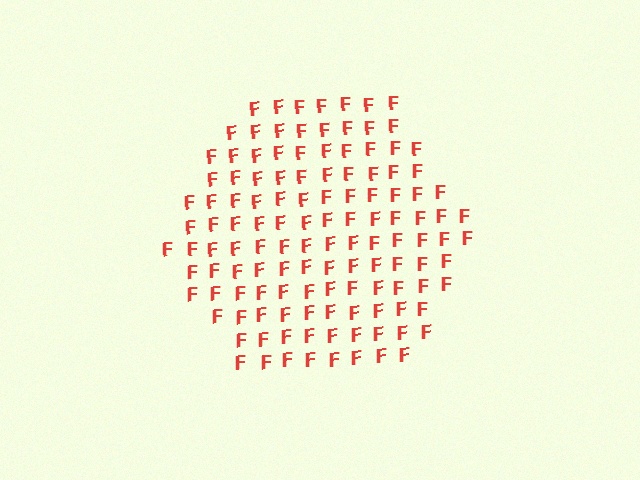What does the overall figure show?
The overall figure shows a hexagon.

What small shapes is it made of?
It is made of small letter F's.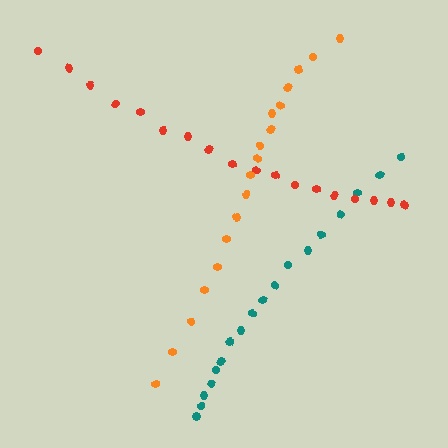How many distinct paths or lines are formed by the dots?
There are 3 distinct paths.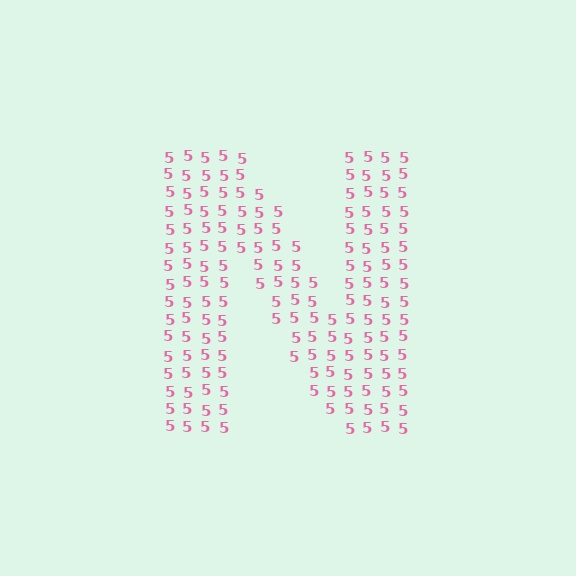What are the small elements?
The small elements are digit 5's.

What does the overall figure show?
The overall figure shows the letter N.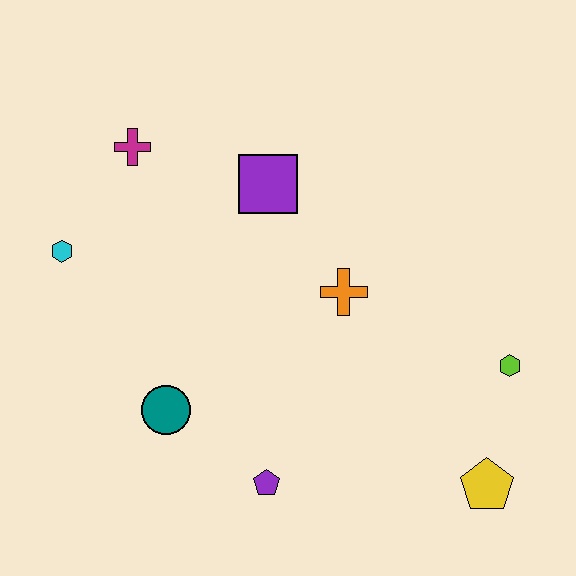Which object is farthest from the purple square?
The yellow pentagon is farthest from the purple square.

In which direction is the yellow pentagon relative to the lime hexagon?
The yellow pentagon is below the lime hexagon.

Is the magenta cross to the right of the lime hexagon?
No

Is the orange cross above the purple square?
No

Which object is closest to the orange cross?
The purple square is closest to the orange cross.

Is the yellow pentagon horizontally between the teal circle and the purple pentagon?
No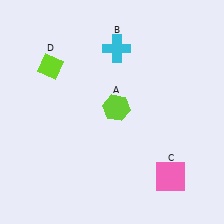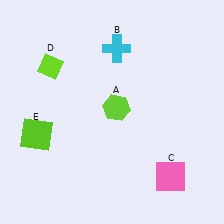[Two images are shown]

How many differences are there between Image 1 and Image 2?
There is 1 difference between the two images.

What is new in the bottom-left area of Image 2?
A lime square (E) was added in the bottom-left area of Image 2.